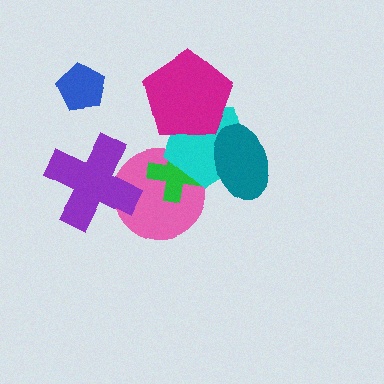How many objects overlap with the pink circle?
3 objects overlap with the pink circle.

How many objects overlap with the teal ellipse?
1 object overlaps with the teal ellipse.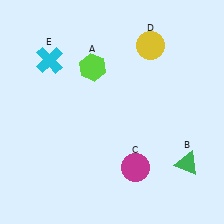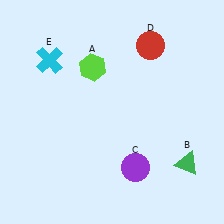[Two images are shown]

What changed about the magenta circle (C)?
In Image 1, C is magenta. In Image 2, it changed to purple.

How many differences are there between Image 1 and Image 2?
There are 2 differences between the two images.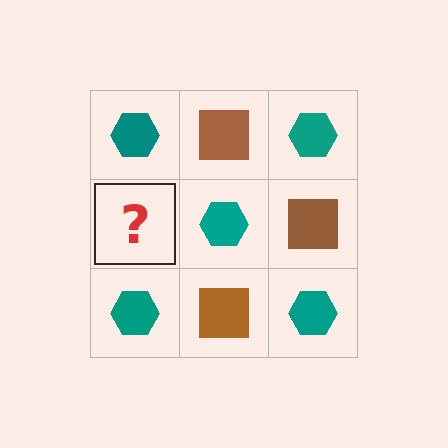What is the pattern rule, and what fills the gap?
The rule is that it alternates teal hexagon and brown square in a checkerboard pattern. The gap should be filled with a brown square.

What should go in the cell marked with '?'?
The missing cell should contain a brown square.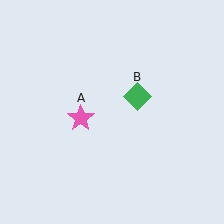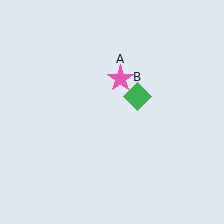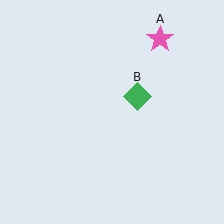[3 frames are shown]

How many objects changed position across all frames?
1 object changed position: pink star (object A).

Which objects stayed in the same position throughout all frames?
Green diamond (object B) remained stationary.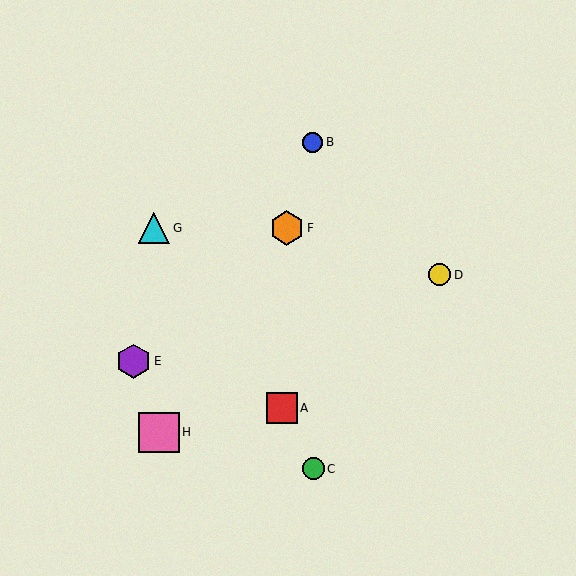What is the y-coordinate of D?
Object D is at y≈275.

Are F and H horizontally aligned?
No, F is at y≈228 and H is at y≈432.